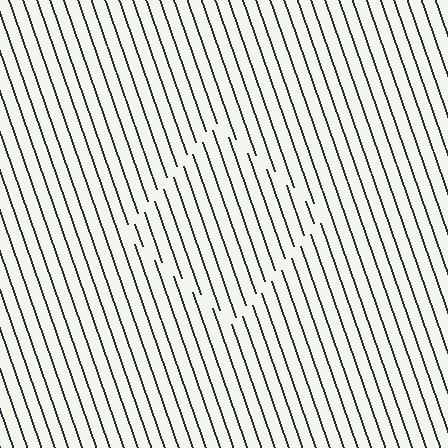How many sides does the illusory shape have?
4 sides — the line-ends trace a square.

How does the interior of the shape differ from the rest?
The interior of the shape contains the same grating, shifted by half a period — the contour is defined by the phase discontinuity where line-ends from the inner and outer gratings abut.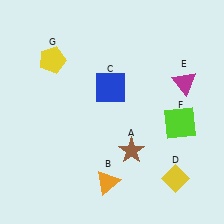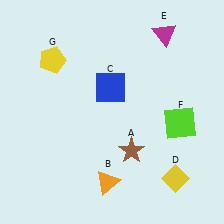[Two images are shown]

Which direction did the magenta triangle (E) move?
The magenta triangle (E) moved up.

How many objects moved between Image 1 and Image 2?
1 object moved between the two images.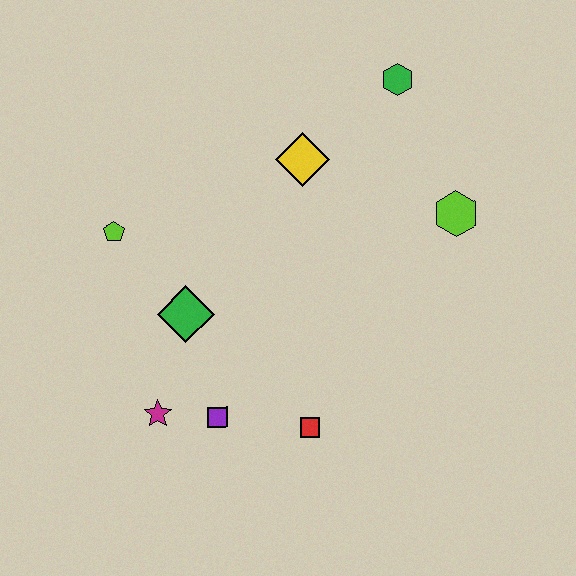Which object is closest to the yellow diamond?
The green hexagon is closest to the yellow diamond.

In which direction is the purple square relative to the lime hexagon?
The purple square is to the left of the lime hexagon.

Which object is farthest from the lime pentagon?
The lime hexagon is farthest from the lime pentagon.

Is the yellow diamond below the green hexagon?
Yes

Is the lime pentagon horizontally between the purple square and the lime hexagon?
No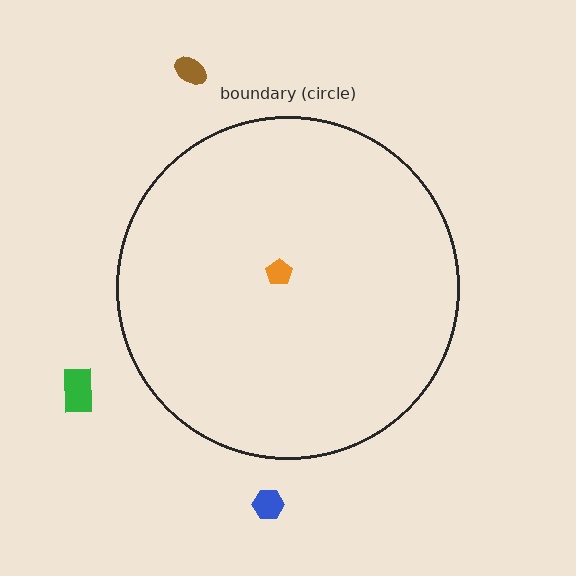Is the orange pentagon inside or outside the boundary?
Inside.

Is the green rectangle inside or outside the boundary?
Outside.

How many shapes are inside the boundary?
1 inside, 3 outside.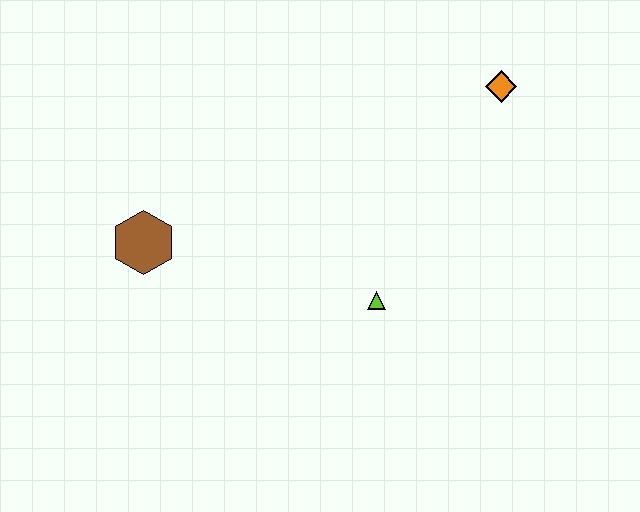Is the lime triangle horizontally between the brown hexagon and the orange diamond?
Yes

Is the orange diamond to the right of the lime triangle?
Yes